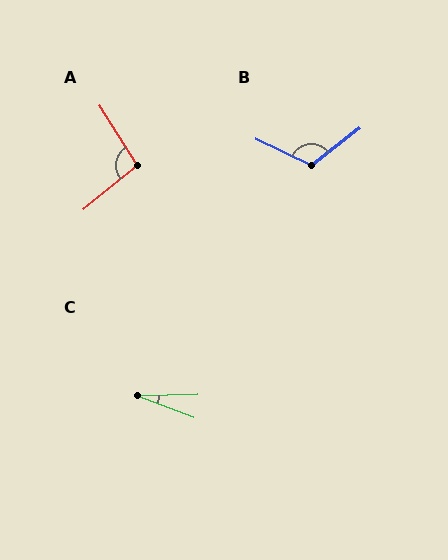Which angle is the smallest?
C, at approximately 22 degrees.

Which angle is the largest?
B, at approximately 117 degrees.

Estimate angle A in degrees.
Approximately 97 degrees.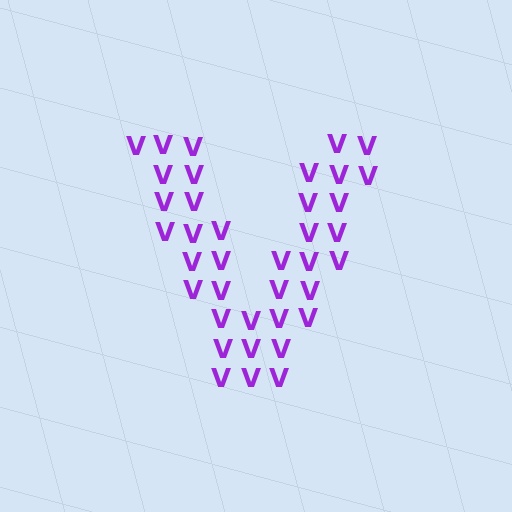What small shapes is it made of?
It is made of small letter V's.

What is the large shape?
The large shape is the letter V.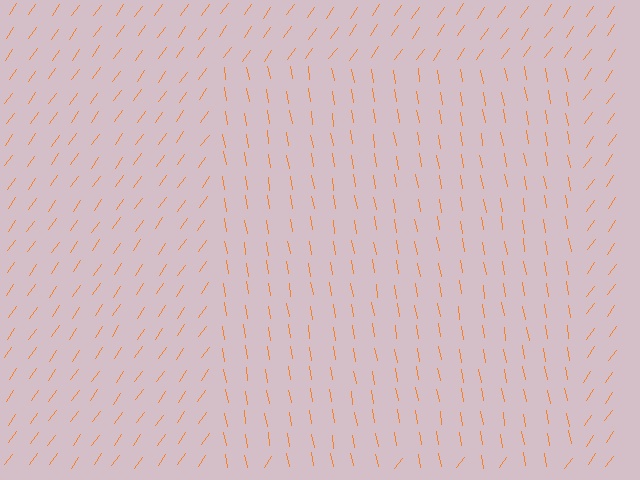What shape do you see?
I see a rectangle.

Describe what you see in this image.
The image is filled with small orange line segments. A rectangle region in the image has lines oriented differently from the surrounding lines, creating a visible texture boundary.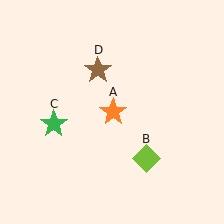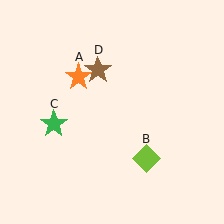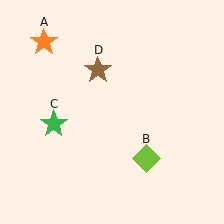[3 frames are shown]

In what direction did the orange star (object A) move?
The orange star (object A) moved up and to the left.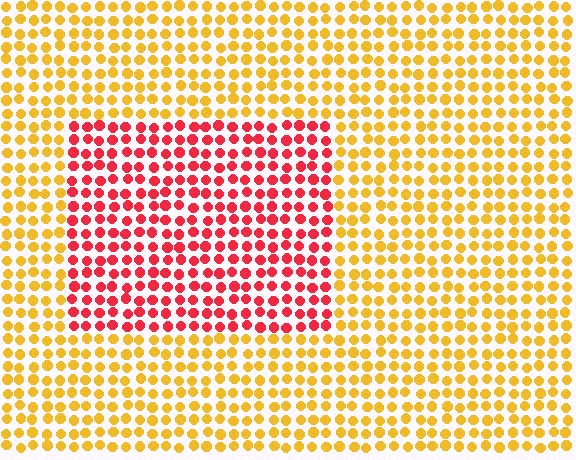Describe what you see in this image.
The image is filled with small yellow elements in a uniform arrangement. A rectangle-shaped region is visible where the elements are tinted to a slightly different hue, forming a subtle color boundary.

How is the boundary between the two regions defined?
The boundary is defined purely by a slight shift in hue (about 52 degrees). Spacing, size, and orientation are identical on both sides.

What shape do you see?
I see a rectangle.